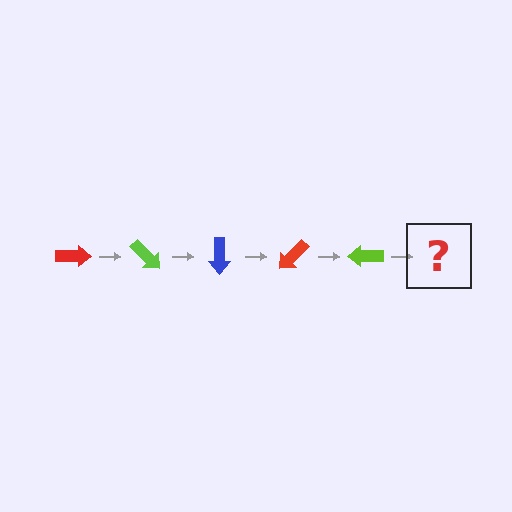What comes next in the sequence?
The next element should be a blue arrow, rotated 225 degrees from the start.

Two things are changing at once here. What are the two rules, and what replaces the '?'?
The two rules are that it rotates 45 degrees each step and the color cycles through red, lime, and blue. The '?' should be a blue arrow, rotated 225 degrees from the start.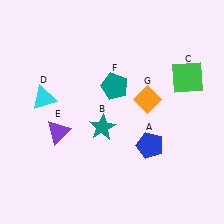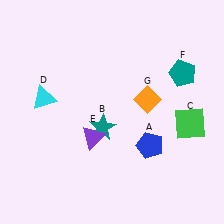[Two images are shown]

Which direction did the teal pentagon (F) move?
The teal pentagon (F) moved right.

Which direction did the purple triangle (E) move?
The purple triangle (E) moved right.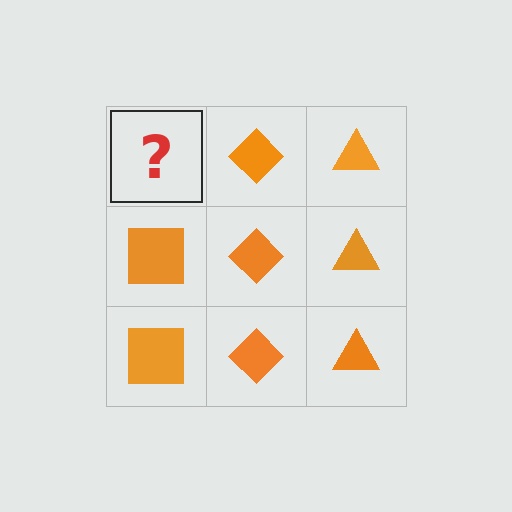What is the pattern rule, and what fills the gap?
The rule is that each column has a consistent shape. The gap should be filled with an orange square.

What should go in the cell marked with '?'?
The missing cell should contain an orange square.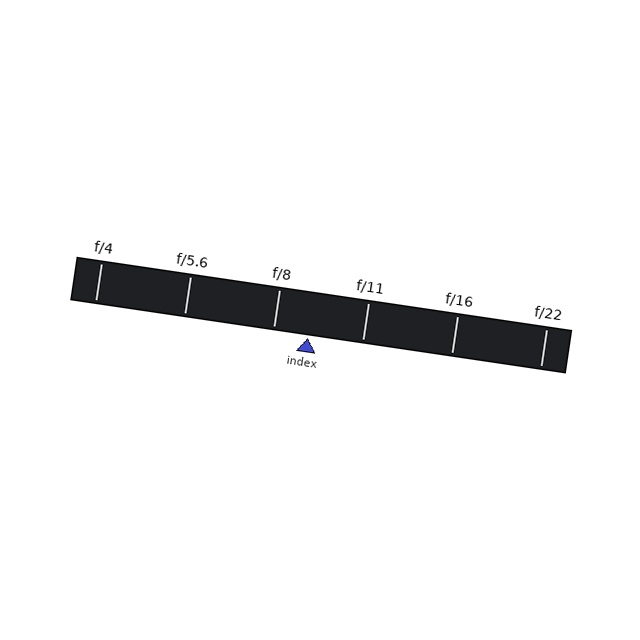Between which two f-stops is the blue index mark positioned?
The index mark is between f/8 and f/11.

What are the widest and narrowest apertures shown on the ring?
The widest aperture shown is f/4 and the narrowest is f/22.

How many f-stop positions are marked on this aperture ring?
There are 6 f-stop positions marked.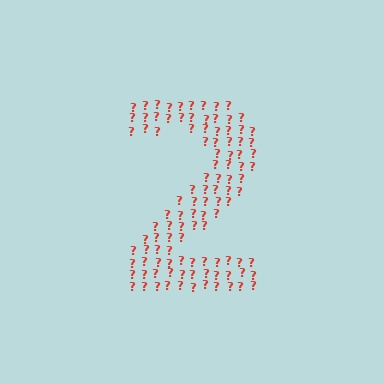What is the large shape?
The large shape is the digit 2.